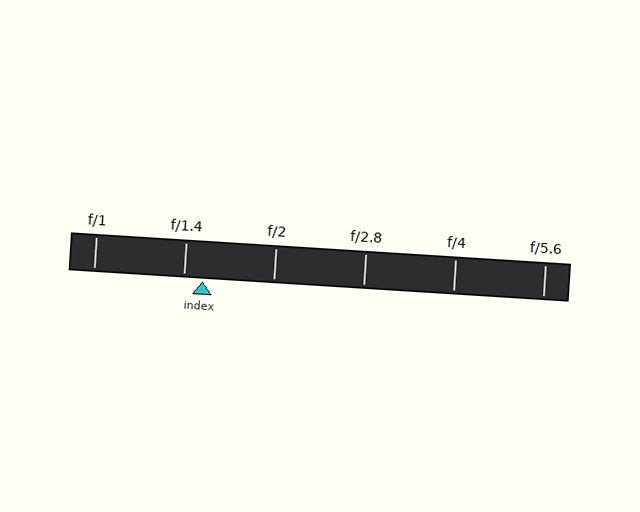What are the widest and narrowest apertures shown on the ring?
The widest aperture shown is f/1 and the narrowest is f/5.6.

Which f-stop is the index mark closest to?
The index mark is closest to f/1.4.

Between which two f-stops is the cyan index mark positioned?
The index mark is between f/1.4 and f/2.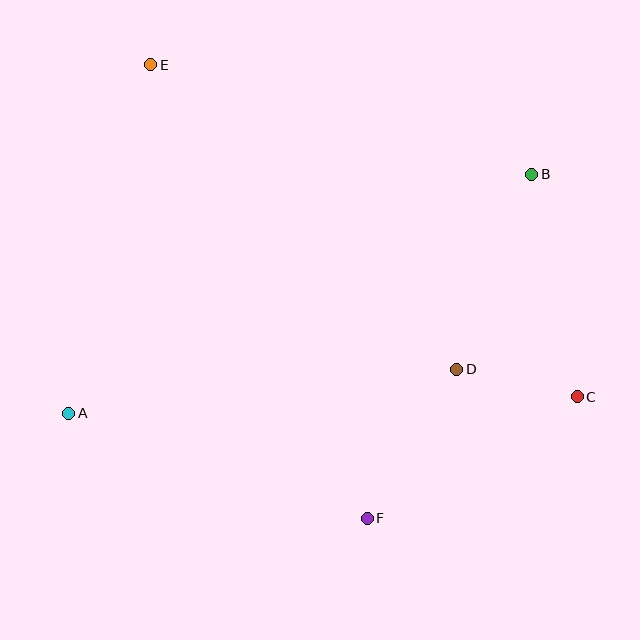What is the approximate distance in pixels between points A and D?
The distance between A and D is approximately 390 pixels.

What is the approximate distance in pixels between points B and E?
The distance between B and E is approximately 397 pixels.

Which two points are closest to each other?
Points C and D are closest to each other.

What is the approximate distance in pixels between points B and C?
The distance between B and C is approximately 227 pixels.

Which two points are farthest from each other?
Points C and E are farthest from each other.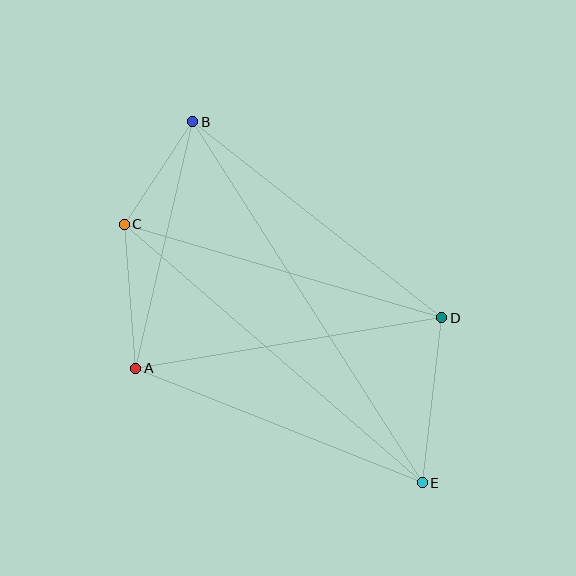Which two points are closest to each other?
Points B and C are closest to each other.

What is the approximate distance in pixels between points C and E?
The distance between C and E is approximately 394 pixels.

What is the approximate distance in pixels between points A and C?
The distance between A and C is approximately 144 pixels.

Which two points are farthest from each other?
Points B and E are farthest from each other.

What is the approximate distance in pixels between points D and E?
The distance between D and E is approximately 166 pixels.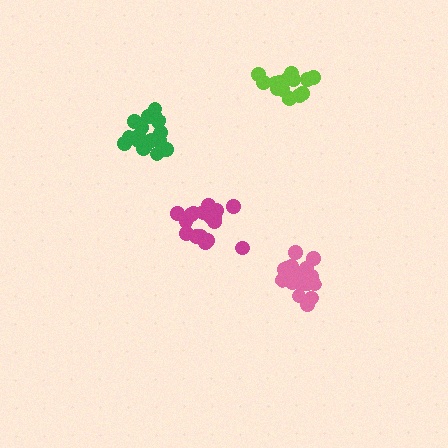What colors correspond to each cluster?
The clusters are colored: pink, lime, magenta, green.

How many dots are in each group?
Group 1: 20 dots, Group 2: 15 dots, Group 3: 17 dots, Group 4: 18 dots (70 total).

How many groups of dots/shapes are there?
There are 4 groups.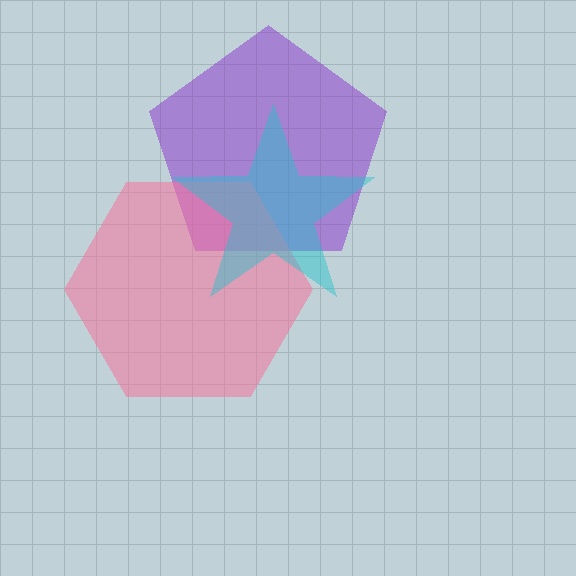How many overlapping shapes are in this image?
There are 3 overlapping shapes in the image.